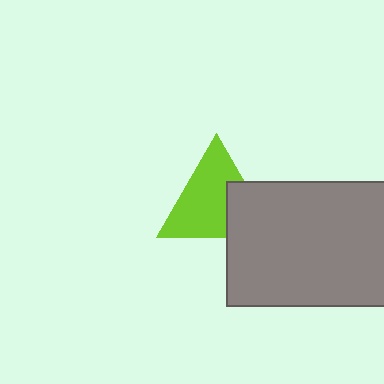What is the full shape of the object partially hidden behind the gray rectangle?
The partially hidden object is a lime triangle.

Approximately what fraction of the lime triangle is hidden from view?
Roughly 31% of the lime triangle is hidden behind the gray rectangle.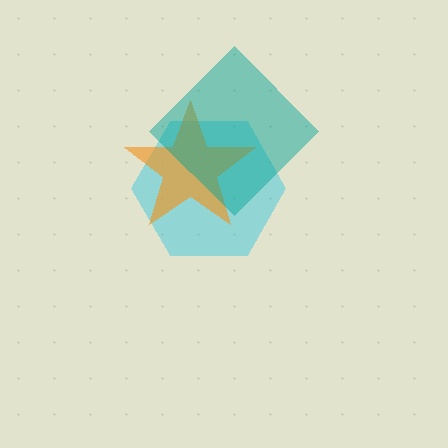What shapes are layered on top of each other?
The layered shapes are: a cyan hexagon, an orange star, a teal diamond.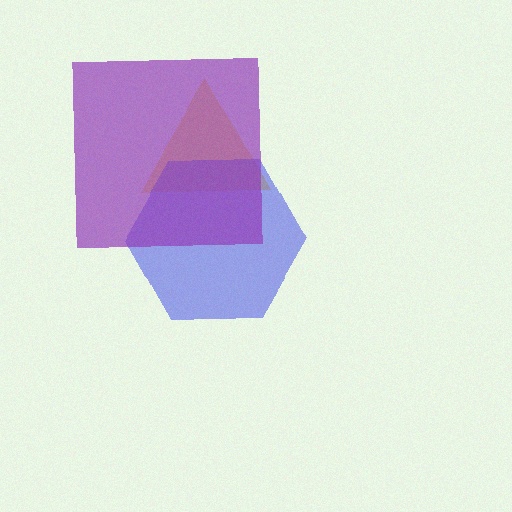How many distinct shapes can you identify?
There are 3 distinct shapes: a yellow triangle, a blue hexagon, a purple square.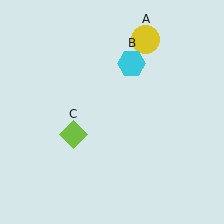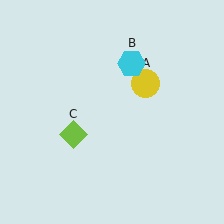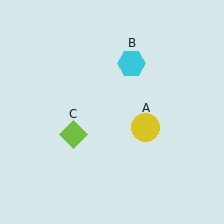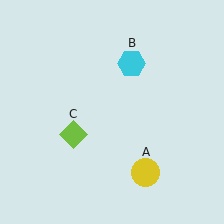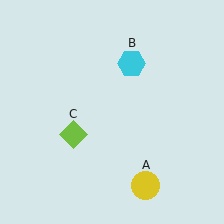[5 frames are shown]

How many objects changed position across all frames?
1 object changed position: yellow circle (object A).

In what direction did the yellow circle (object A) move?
The yellow circle (object A) moved down.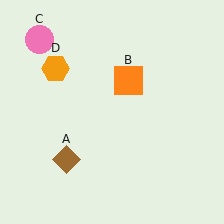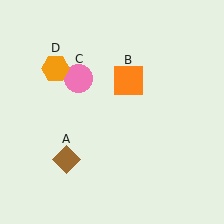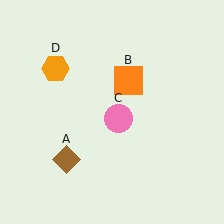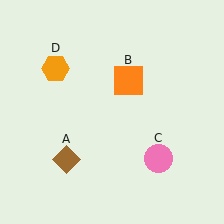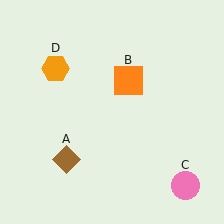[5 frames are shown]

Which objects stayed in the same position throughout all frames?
Brown diamond (object A) and orange square (object B) and orange hexagon (object D) remained stationary.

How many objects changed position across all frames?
1 object changed position: pink circle (object C).